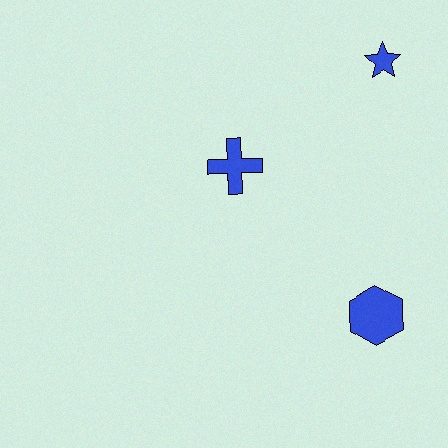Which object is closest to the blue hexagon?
The blue cross is closest to the blue hexagon.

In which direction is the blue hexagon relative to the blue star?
The blue hexagon is below the blue star.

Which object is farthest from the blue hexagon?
The blue star is farthest from the blue hexagon.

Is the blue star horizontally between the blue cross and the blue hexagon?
No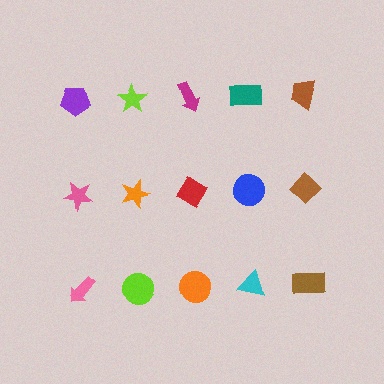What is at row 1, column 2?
A lime star.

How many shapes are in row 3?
5 shapes.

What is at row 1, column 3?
A magenta arrow.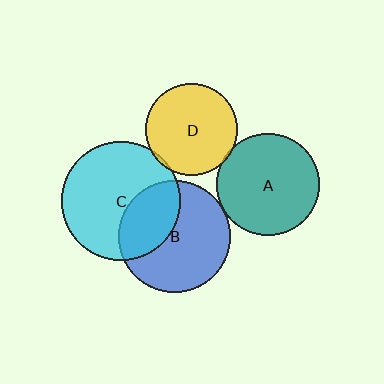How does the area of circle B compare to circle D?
Approximately 1.5 times.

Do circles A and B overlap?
Yes.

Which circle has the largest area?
Circle C (cyan).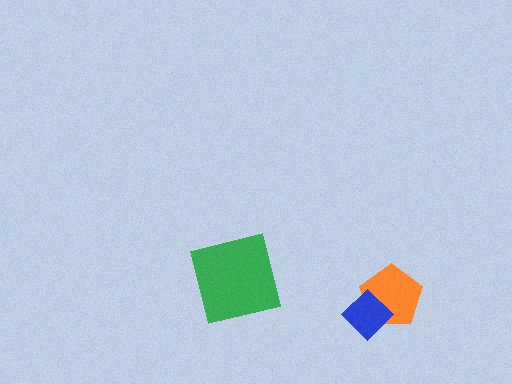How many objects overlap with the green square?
0 objects overlap with the green square.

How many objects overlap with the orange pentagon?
1 object overlaps with the orange pentagon.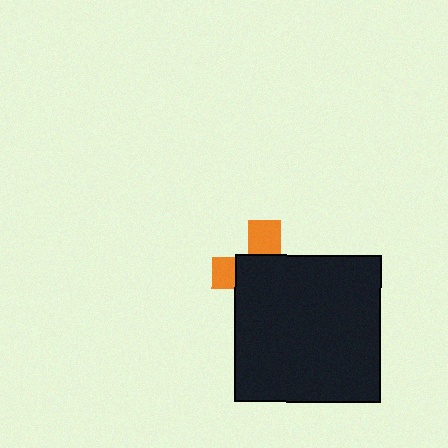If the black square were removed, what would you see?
You would see the complete orange cross.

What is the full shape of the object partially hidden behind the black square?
The partially hidden object is an orange cross.